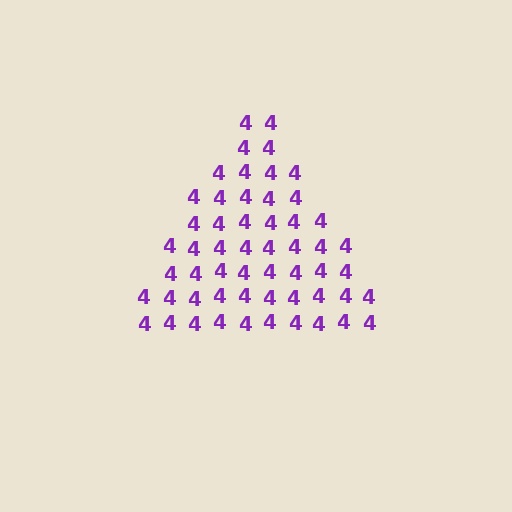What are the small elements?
The small elements are digit 4's.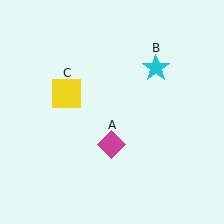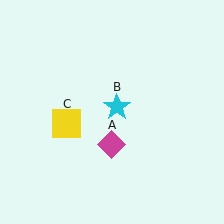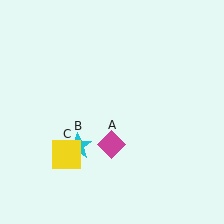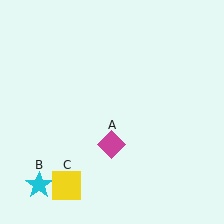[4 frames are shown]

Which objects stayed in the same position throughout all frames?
Magenta diamond (object A) remained stationary.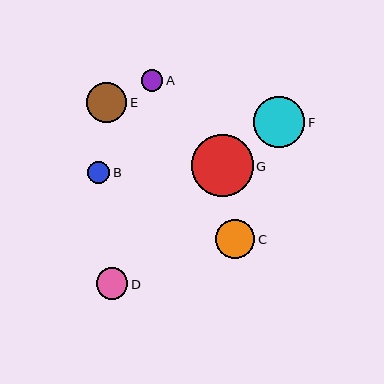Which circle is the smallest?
Circle A is the smallest with a size of approximately 21 pixels.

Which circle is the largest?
Circle G is the largest with a size of approximately 62 pixels.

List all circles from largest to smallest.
From largest to smallest: G, F, E, C, D, B, A.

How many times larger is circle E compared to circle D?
Circle E is approximately 1.3 times the size of circle D.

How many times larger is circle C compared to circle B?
Circle C is approximately 1.7 times the size of circle B.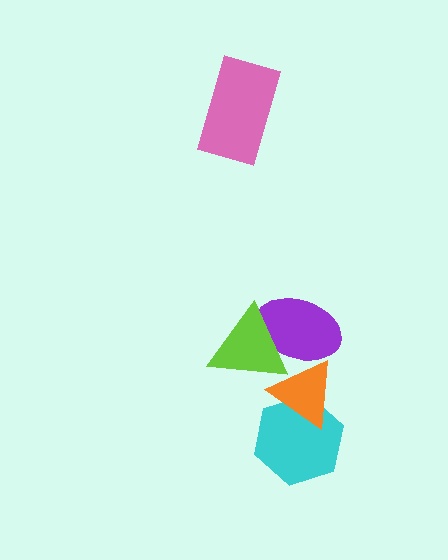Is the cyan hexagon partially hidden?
Yes, it is partially covered by another shape.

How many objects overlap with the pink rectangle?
0 objects overlap with the pink rectangle.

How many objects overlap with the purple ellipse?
2 objects overlap with the purple ellipse.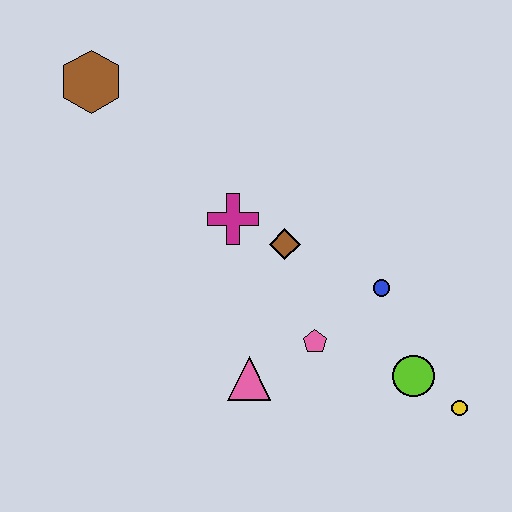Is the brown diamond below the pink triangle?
No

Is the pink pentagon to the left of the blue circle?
Yes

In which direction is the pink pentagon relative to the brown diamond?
The pink pentagon is below the brown diamond.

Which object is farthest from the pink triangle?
The brown hexagon is farthest from the pink triangle.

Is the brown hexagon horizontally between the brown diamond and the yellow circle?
No